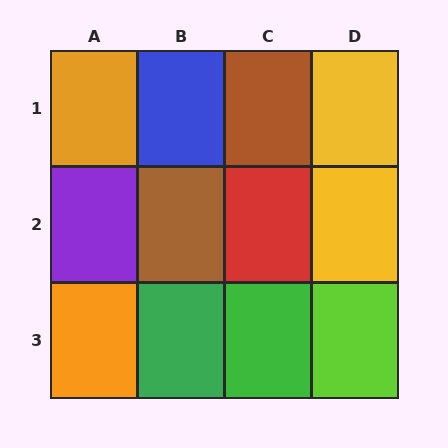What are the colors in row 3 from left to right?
Orange, green, green, lime.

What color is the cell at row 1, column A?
Orange.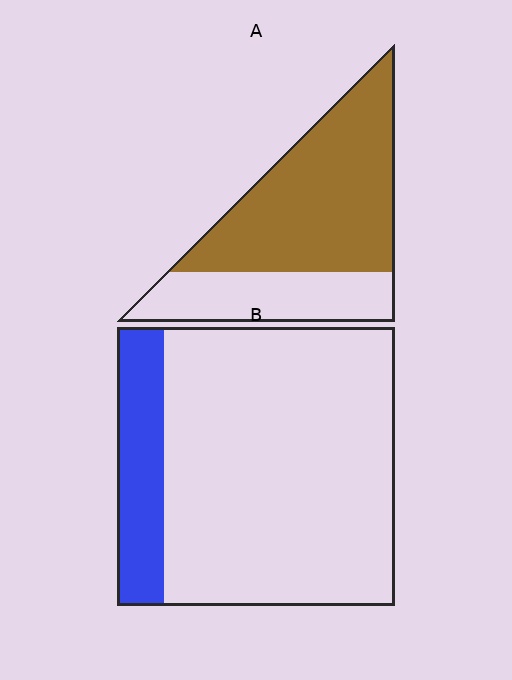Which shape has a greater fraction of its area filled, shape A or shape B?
Shape A.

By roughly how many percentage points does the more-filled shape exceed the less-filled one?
By roughly 50 percentage points (A over B).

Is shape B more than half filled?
No.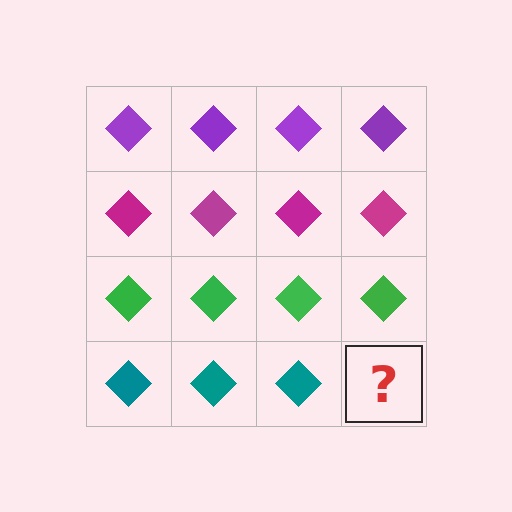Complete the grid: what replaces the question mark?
The question mark should be replaced with a teal diamond.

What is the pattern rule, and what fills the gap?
The rule is that each row has a consistent color. The gap should be filled with a teal diamond.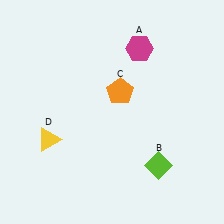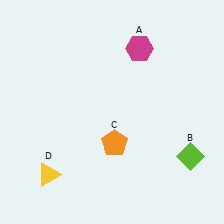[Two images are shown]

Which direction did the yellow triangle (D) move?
The yellow triangle (D) moved down.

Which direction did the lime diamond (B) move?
The lime diamond (B) moved right.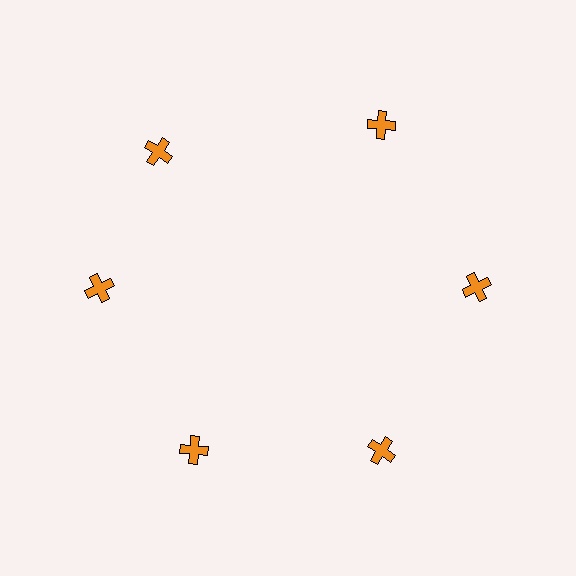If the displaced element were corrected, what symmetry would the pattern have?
It would have 6-fold rotational symmetry — the pattern would map onto itself every 60 degrees.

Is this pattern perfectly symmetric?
No. The 6 orange crosses are arranged in a ring, but one element near the 11 o'clock position is rotated out of alignment along the ring, breaking the 6-fold rotational symmetry.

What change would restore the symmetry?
The symmetry would be restored by rotating it back into even spacing with its neighbors so that all 6 crosses sit at equal angles and equal distance from the center.